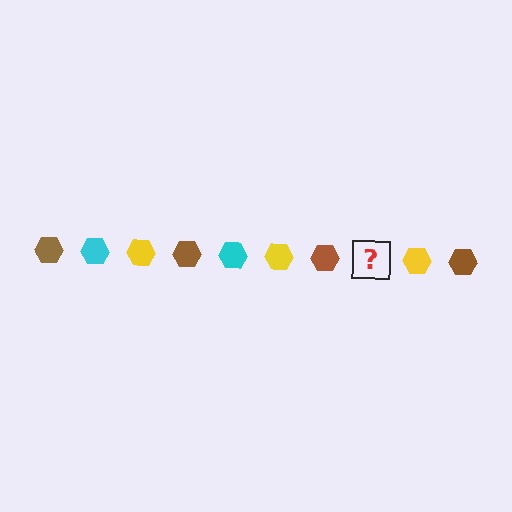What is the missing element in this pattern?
The missing element is a cyan hexagon.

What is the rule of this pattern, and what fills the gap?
The rule is that the pattern cycles through brown, cyan, yellow hexagons. The gap should be filled with a cyan hexagon.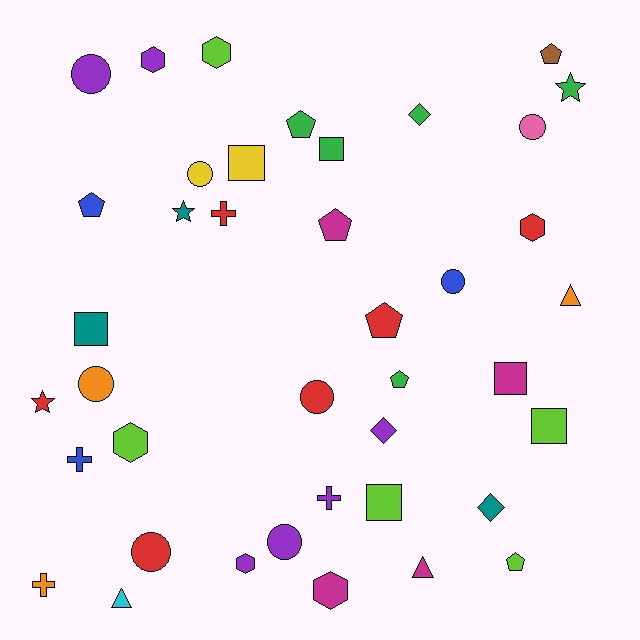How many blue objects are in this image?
There are 3 blue objects.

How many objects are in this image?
There are 40 objects.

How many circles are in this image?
There are 8 circles.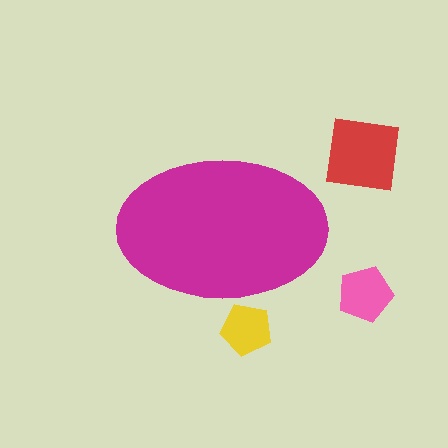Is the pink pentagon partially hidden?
No, the pink pentagon is fully visible.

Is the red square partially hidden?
No, the red square is fully visible.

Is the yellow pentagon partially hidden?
Yes, the yellow pentagon is partially hidden behind the magenta ellipse.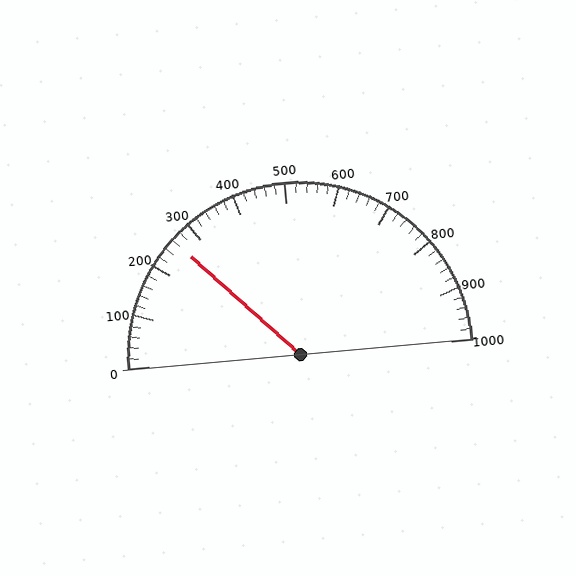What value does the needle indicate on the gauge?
The needle indicates approximately 260.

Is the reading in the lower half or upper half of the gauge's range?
The reading is in the lower half of the range (0 to 1000).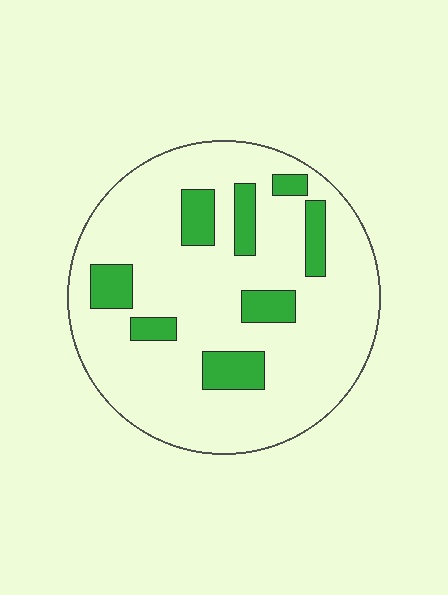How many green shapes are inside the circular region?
8.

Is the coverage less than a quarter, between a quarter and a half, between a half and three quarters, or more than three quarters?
Less than a quarter.